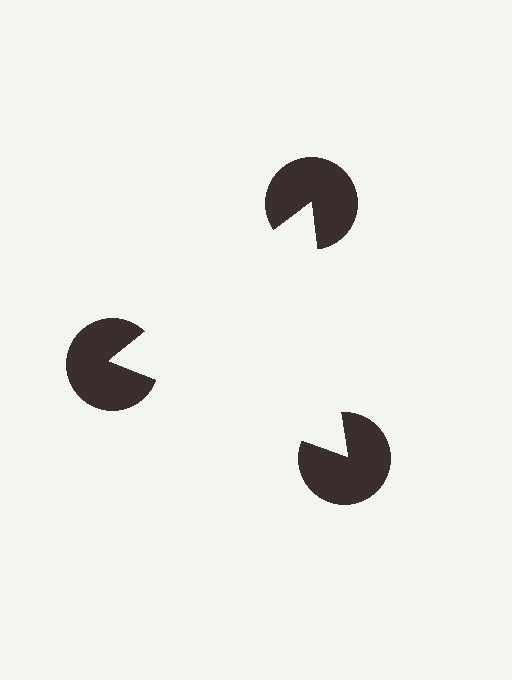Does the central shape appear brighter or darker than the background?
It typically appears slightly brighter than the background, even though no actual brightness change is drawn.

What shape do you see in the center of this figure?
An illusory triangle — its edges are inferred from the aligned wedge cuts in the pac-man discs, not physically drawn.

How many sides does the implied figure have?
3 sides.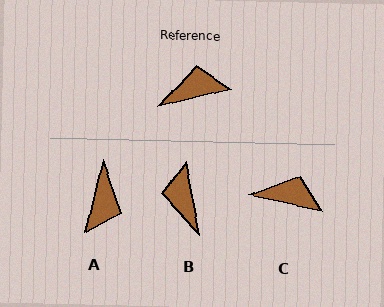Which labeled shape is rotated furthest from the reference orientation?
A, about 118 degrees away.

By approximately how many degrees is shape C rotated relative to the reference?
Approximately 26 degrees clockwise.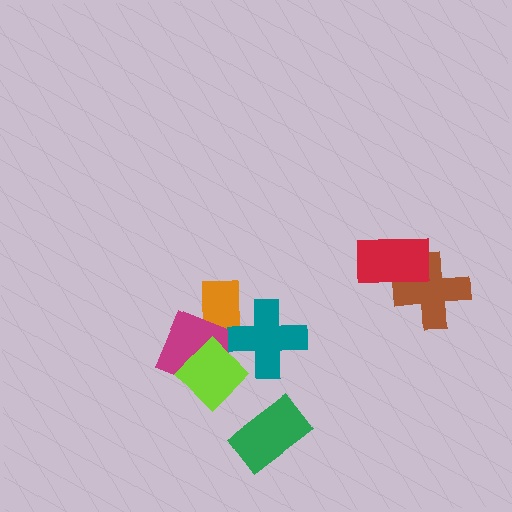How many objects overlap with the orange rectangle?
2 objects overlap with the orange rectangle.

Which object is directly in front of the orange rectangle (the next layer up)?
The magenta square is directly in front of the orange rectangle.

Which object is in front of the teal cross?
The lime diamond is in front of the teal cross.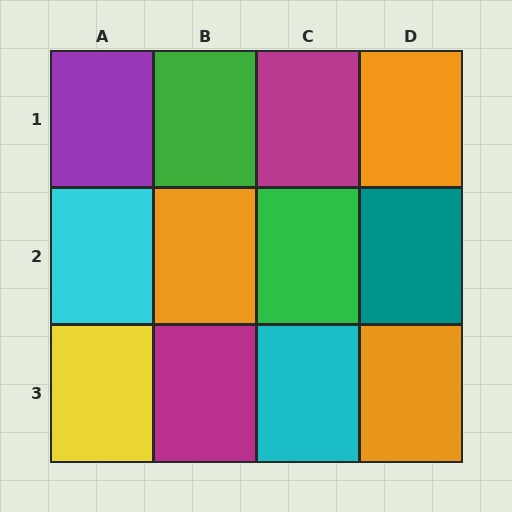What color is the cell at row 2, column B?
Orange.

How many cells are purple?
1 cell is purple.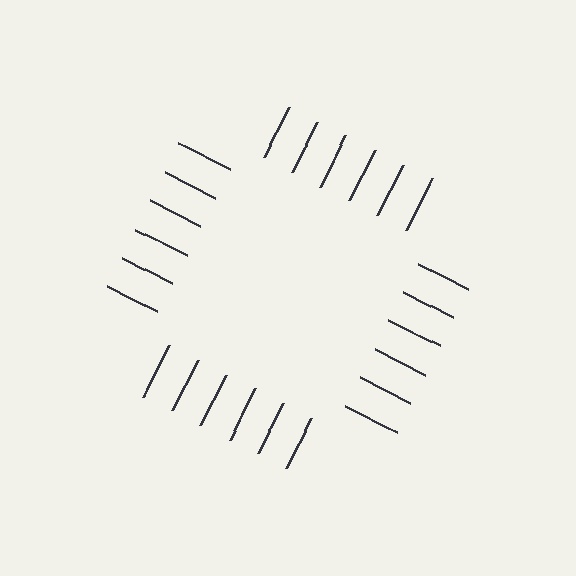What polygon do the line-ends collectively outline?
An illusory square — the line segments terminate on its edges but no continuous stroke is drawn.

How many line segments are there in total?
24 — 6 along each of the 4 edges.